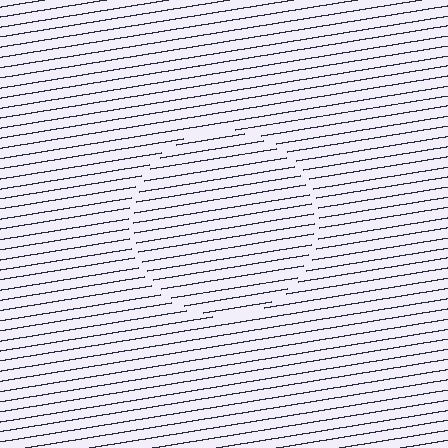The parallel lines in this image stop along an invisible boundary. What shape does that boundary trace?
An illusory circle. The interior of the shape contains the same grating, shifted by half a period — the contour is defined by the phase discontinuity where line-ends from the inner and outer gratings abut.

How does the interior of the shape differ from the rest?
The interior of the shape contains the same grating, shifted by half a period — the contour is defined by the phase discontinuity where line-ends from the inner and outer gratings abut.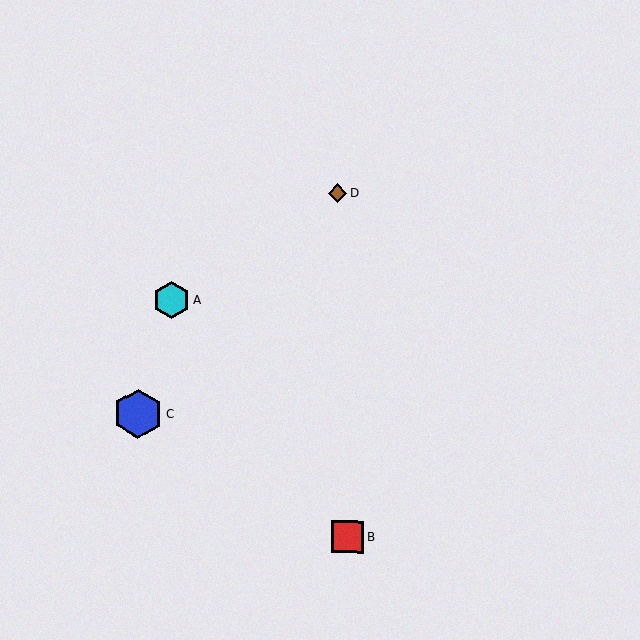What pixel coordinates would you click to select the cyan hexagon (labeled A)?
Click at (171, 300) to select the cyan hexagon A.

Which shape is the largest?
The blue hexagon (labeled C) is the largest.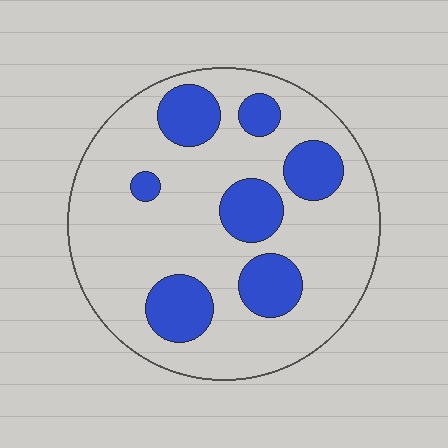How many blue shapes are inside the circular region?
7.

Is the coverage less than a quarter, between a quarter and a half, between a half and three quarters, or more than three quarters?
Less than a quarter.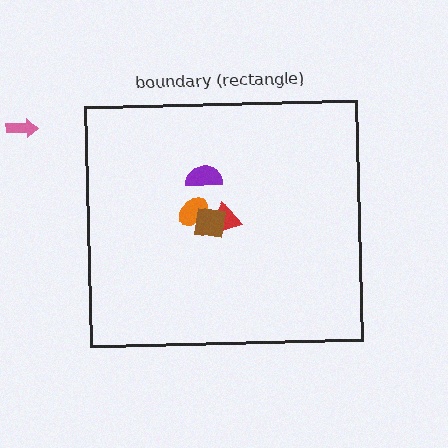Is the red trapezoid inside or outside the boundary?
Inside.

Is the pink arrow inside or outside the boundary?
Outside.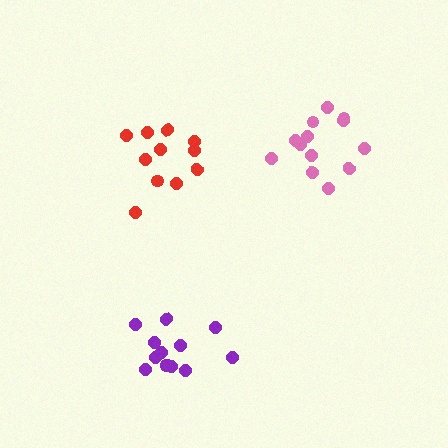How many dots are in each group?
Group 1: 11 dots, Group 2: 13 dots, Group 3: 12 dots (36 total).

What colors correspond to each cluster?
The clusters are colored: red, pink, purple.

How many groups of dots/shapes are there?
There are 3 groups.